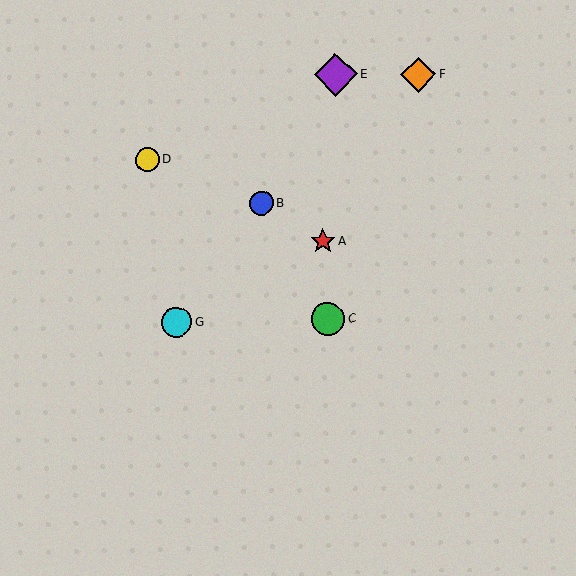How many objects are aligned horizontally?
2 objects (C, G) are aligned horizontally.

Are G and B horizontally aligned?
No, G is at y≈322 and B is at y≈203.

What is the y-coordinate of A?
Object A is at y≈241.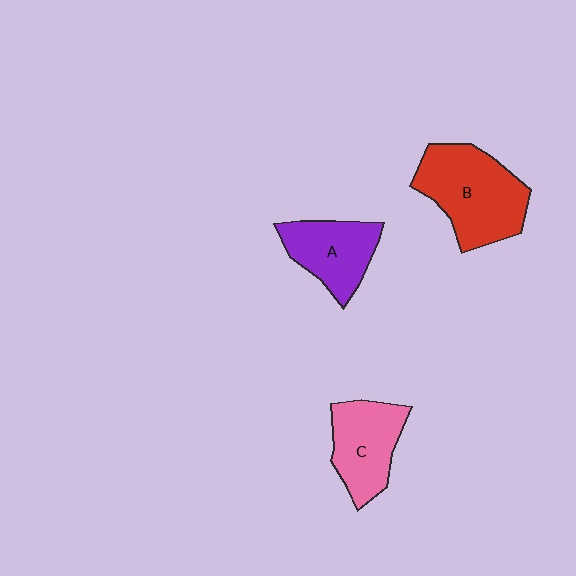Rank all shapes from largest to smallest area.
From largest to smallest: B (red), C (pink), A (purple).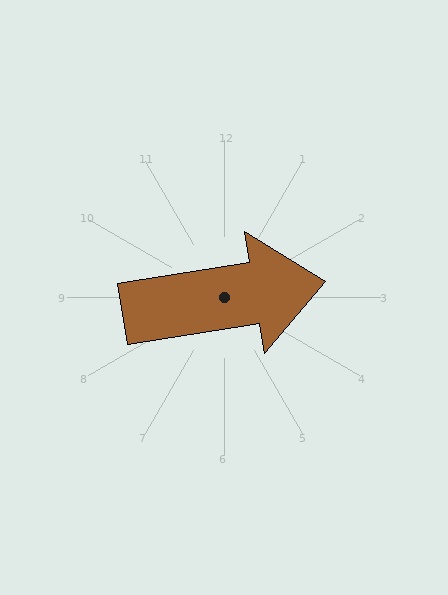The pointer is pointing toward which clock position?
Roughly 3 o'clock.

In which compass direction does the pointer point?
East.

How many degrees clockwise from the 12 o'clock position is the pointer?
Approximately 81 degrees.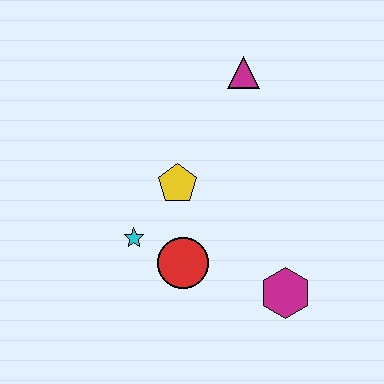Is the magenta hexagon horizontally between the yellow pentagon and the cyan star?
No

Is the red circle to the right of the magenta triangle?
No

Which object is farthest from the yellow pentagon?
The magenta hexagon is farthest from the yellow pentagon.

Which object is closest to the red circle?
The cyan star is closest to the red circle.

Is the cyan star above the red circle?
Yes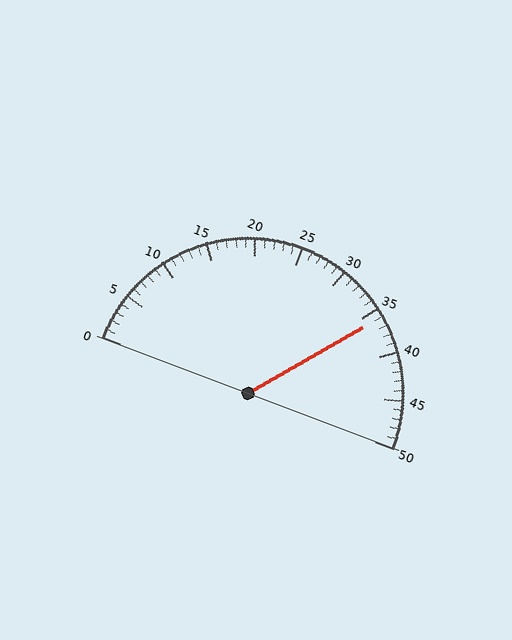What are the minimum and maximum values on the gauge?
The gauge ranges from 0 to 50.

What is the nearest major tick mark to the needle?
The nearest major tick mark is 35.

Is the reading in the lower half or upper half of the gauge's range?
The reading is in the upper half of the range (0 to 50).